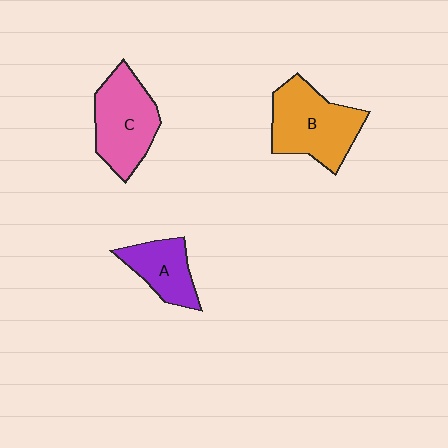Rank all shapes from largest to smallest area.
From largest to smallest: B (orange), C (pink), A (purple).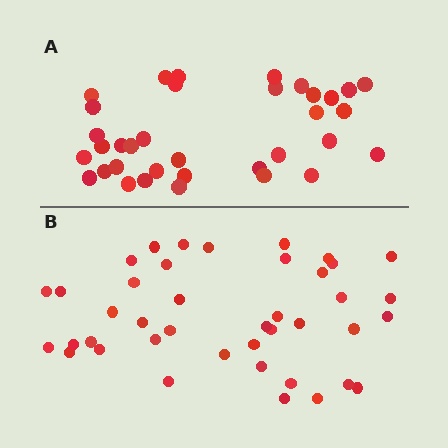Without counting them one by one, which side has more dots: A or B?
Region B (the bottom region) has more dots.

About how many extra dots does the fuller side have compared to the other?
Region B has about 6 more dots than region A.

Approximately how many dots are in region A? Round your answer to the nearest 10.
About 40 dots. (The exact count is 35, which rounds to 40.)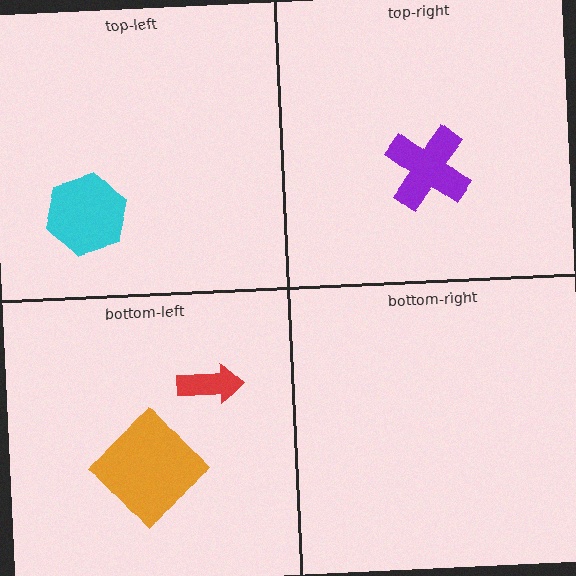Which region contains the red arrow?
The bottom-left region.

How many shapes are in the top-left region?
1.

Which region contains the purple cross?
The top-right region.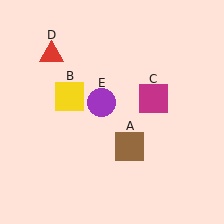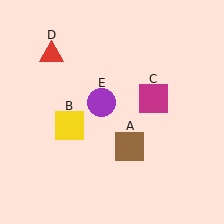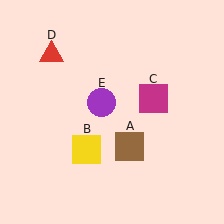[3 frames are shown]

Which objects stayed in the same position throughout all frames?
Brown square (object A) and magenta square (object C) and red triangle (object D) and purple circle (object E) remained stationary.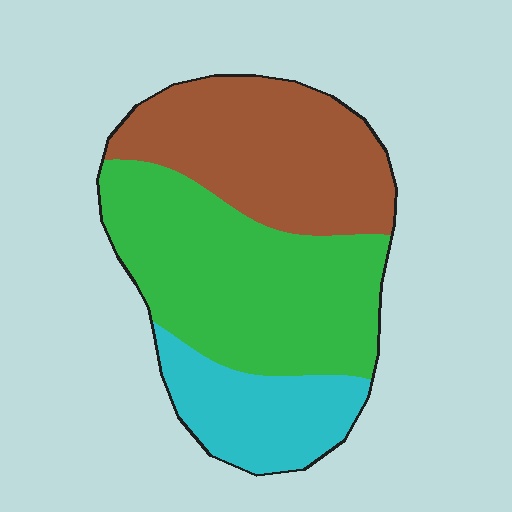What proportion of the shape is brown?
Brown covers 35% of the shape.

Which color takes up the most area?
Green, at roughly 45%.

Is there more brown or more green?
Green.